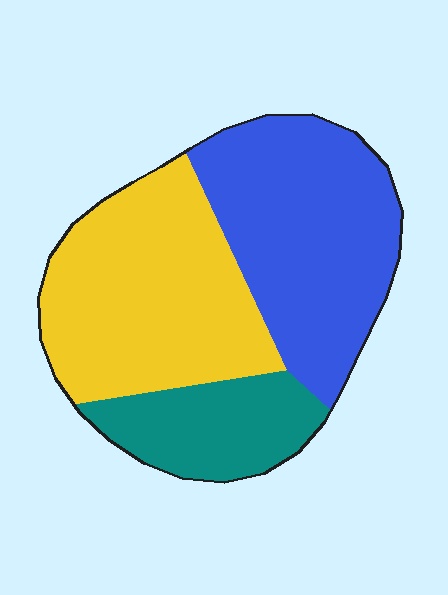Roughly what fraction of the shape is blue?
Blue takes up about two fifths (2/5) of the shape.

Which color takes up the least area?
Teal, at roughly 20%.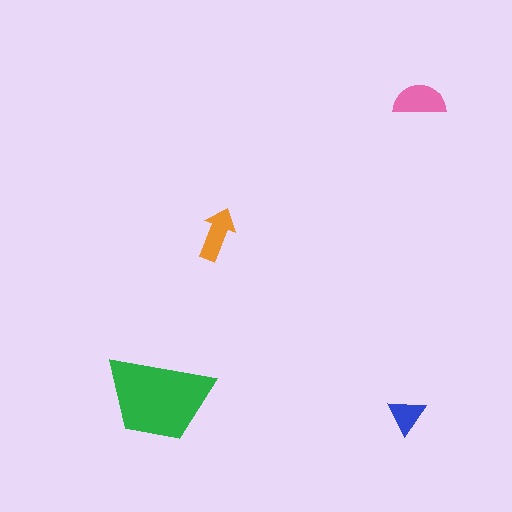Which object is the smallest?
The blue triangle.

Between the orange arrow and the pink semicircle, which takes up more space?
The pink semicircle.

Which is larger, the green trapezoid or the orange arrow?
The green trapezoid.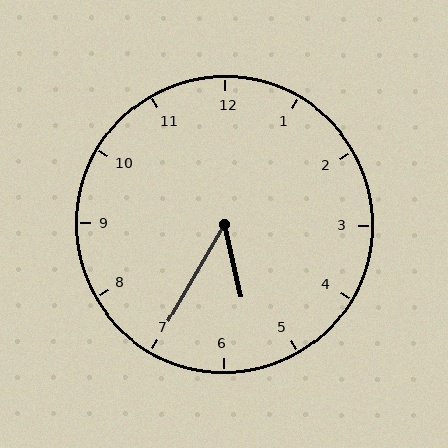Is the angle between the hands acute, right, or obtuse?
It is acute.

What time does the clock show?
5:35.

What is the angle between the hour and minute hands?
Approximately 42 degrees.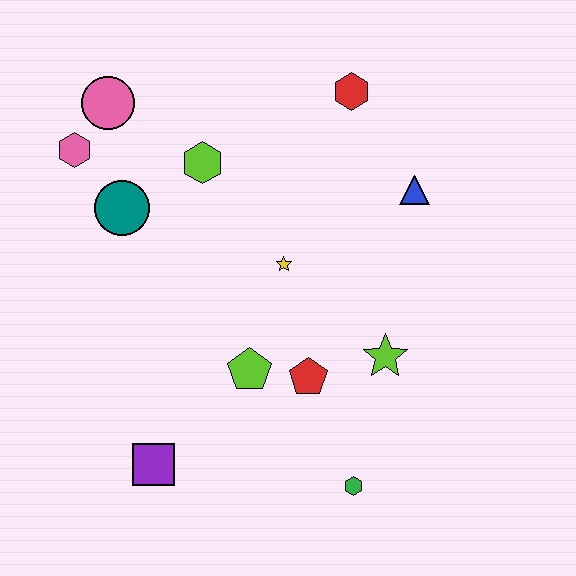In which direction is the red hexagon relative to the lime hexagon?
The red hexagon is to the right of the lime hexagon.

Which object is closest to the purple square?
The lime pentagon is closest to the purple square.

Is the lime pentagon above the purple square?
Yes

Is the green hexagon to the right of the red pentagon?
Yes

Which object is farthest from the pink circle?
The green hexagon is farthest from the pink circle.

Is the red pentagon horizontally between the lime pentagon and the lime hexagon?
No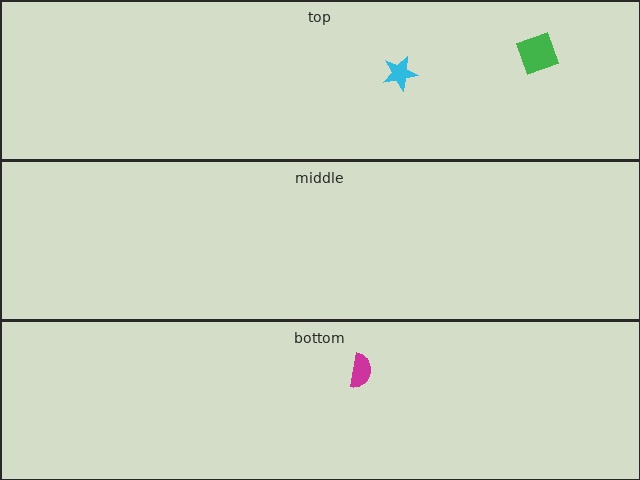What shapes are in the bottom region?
The magenta semicircle.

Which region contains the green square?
The top region.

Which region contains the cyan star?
The top region.